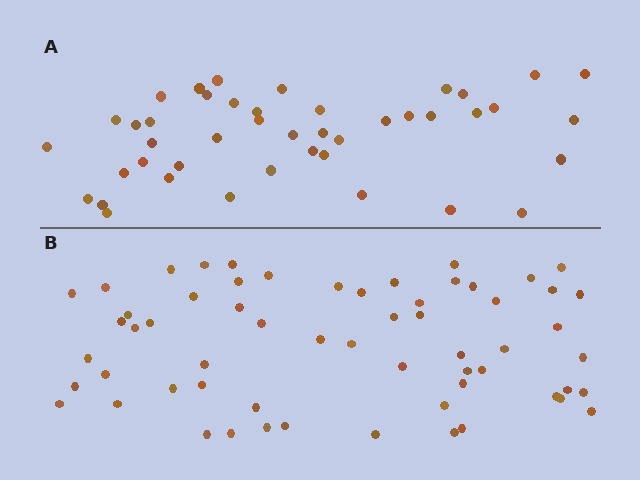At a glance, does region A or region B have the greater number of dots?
Region B (the bottom region) has more dots.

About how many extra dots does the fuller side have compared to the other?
Region B has approximately 15 more dots than region A.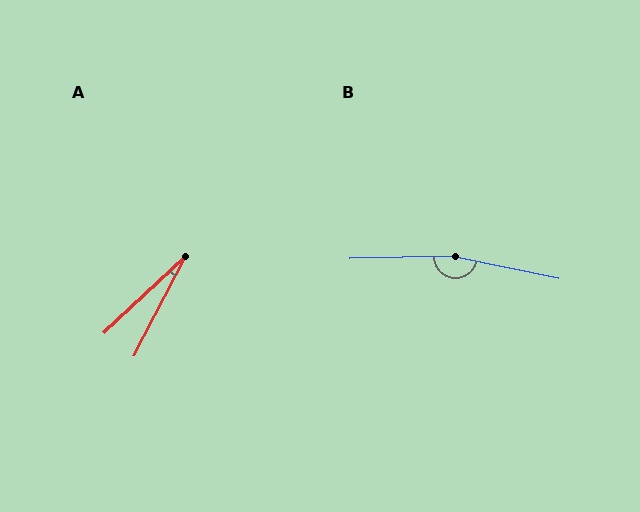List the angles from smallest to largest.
A (20°), B (167°).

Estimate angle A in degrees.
Approximately 20 degrees.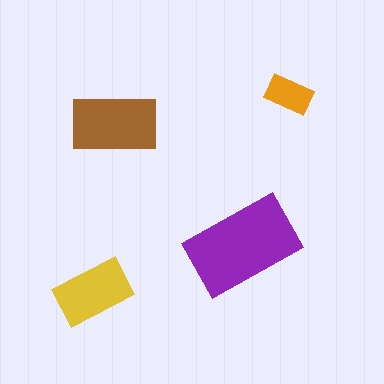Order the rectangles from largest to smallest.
the purple one, the brown one, the yellow one, the orange one.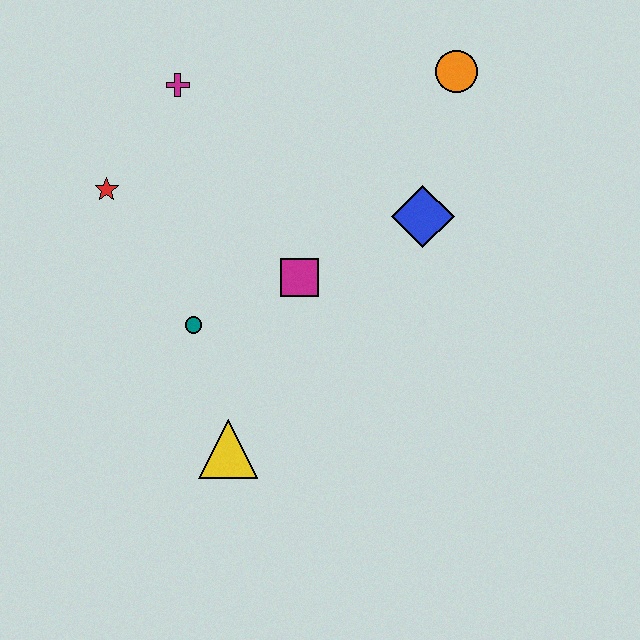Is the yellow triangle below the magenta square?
Yes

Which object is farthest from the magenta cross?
The yellow triangle is farthest from the magenta cross.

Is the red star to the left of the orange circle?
Yes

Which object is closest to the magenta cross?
The red star is closest to the magenta cross.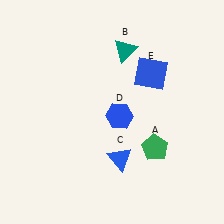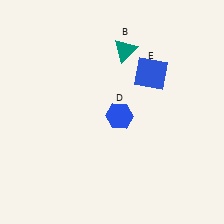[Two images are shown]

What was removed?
The blue triangle (C), the green pentagon (A) were removed in Image 2.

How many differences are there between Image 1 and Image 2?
There are 2 differences between the two images.